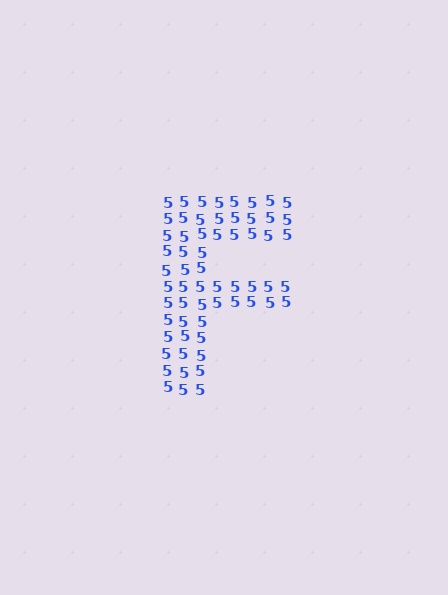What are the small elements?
The small elements are digit 5's.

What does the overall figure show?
The overall figure shows the letter F.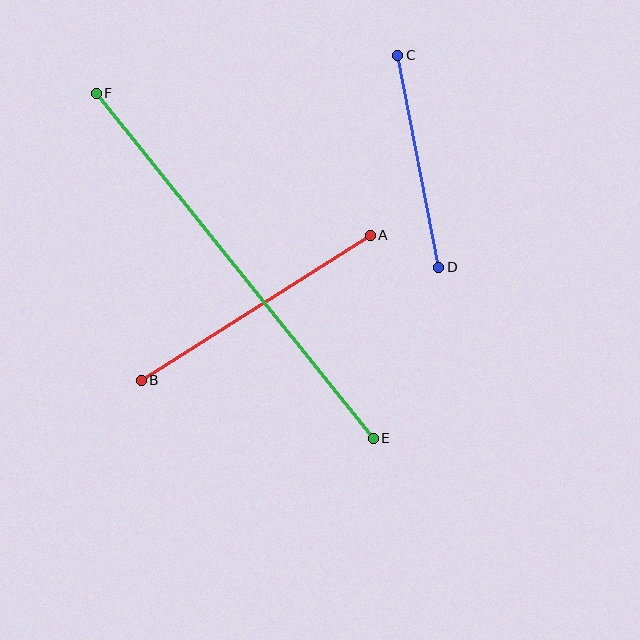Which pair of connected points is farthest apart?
Points E and F are farthest apart.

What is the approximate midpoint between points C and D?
The midpoint is at approximately (418, 161) pixels.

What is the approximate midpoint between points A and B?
The midpoint is at approximately (256, 308) pixels.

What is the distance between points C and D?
The distance is approximately 216 pixels.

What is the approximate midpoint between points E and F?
The midpoint is at approximately (235, 266) pixels.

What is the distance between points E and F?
The distance is approximately 443 pixels.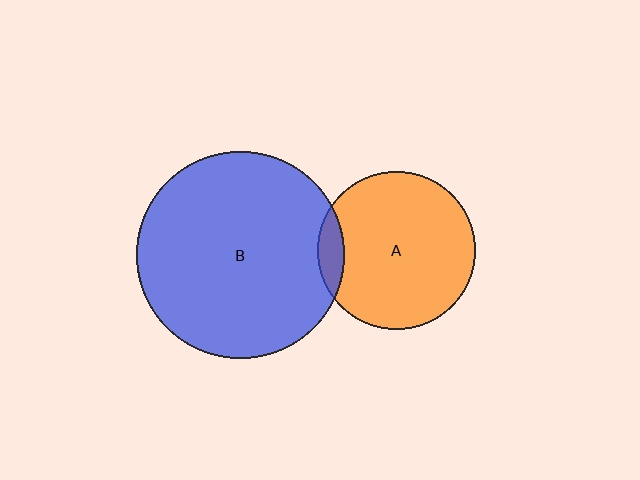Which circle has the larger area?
Circle B (blue).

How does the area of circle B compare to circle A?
Approximately 1.7 times.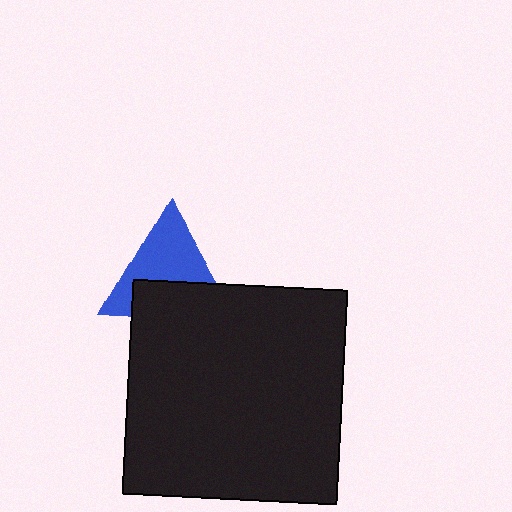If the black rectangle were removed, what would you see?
You would see the complete blue triangle.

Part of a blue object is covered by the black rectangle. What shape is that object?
It is a triangle.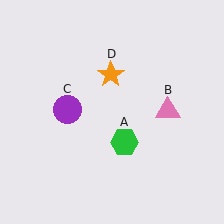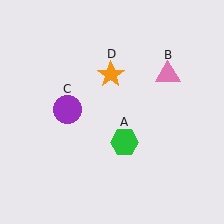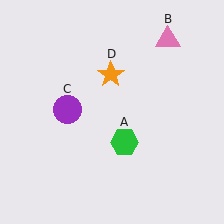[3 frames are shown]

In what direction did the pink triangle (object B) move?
The pink triangle (object B) moved up.